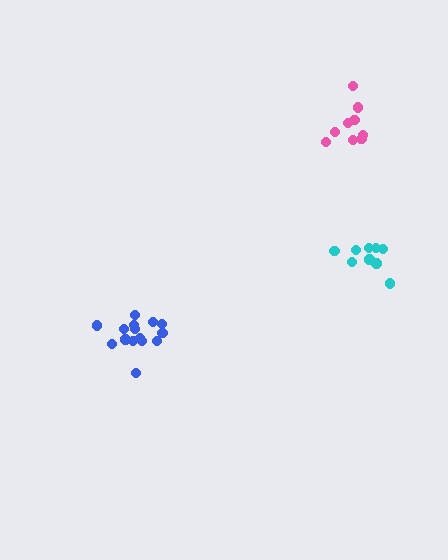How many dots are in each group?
Group 1: 9 dots, Group 2: 9 dots, Group 3: 15 dots (33 total).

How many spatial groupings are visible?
There are 3 spatial groupings.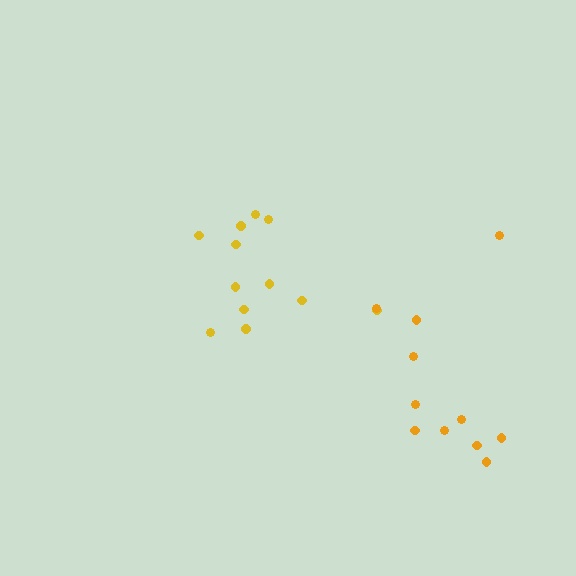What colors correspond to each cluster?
The clusters are colored: yellow, orange.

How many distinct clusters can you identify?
There are 2 distinct clusters.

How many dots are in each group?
Group 1: 12 dots, Group 2: 11 dots (23 total).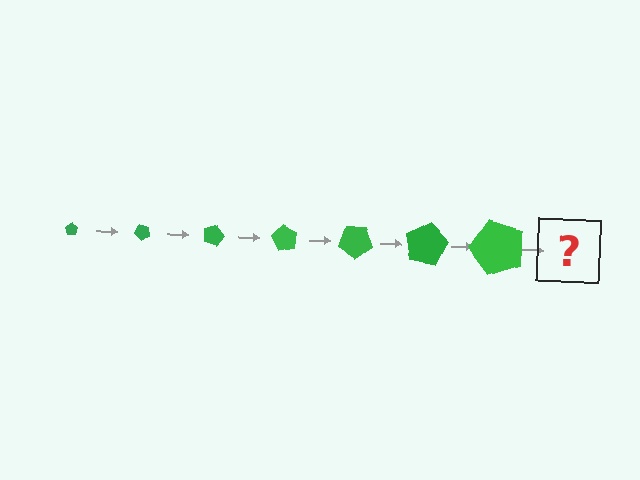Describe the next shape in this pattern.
It should be a pentagon, larger than the previous one and rotated 315 degrees from the start.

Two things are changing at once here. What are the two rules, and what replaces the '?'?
The two rules are that the pentagon grows larger each step and it rotates 45 degrees each step. The '?' should be a pentagon, larger than the previous one and rotated 315 degrees from the start.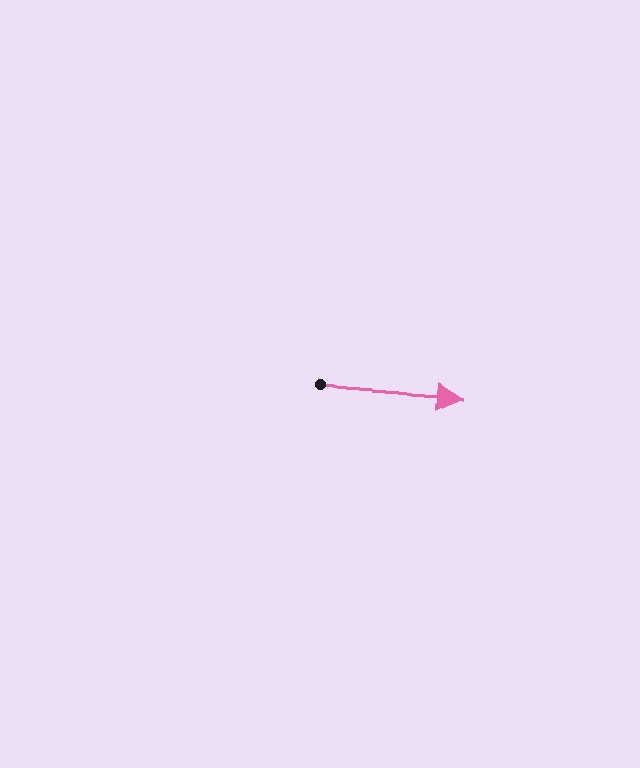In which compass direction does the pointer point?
East.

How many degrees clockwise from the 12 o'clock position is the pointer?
Approximately 95 degrees.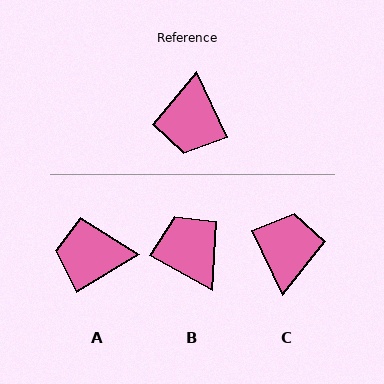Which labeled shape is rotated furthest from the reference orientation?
C, about 179 degrees away.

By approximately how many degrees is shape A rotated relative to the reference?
Approximately 83 degrees clockwise.